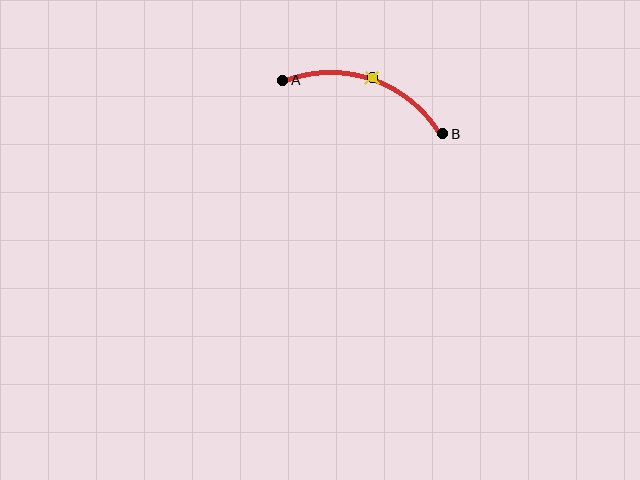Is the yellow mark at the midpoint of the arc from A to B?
Yes. The yellow mark lies on the arc at equal arc-length from both A and B — it is the arc midpoint.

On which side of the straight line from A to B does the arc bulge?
The arc bulges above the straight line connecting A and B.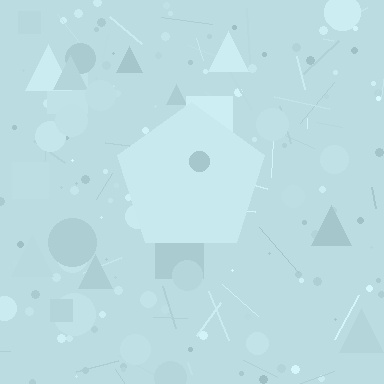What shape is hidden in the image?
A pentagon is hidden in the image.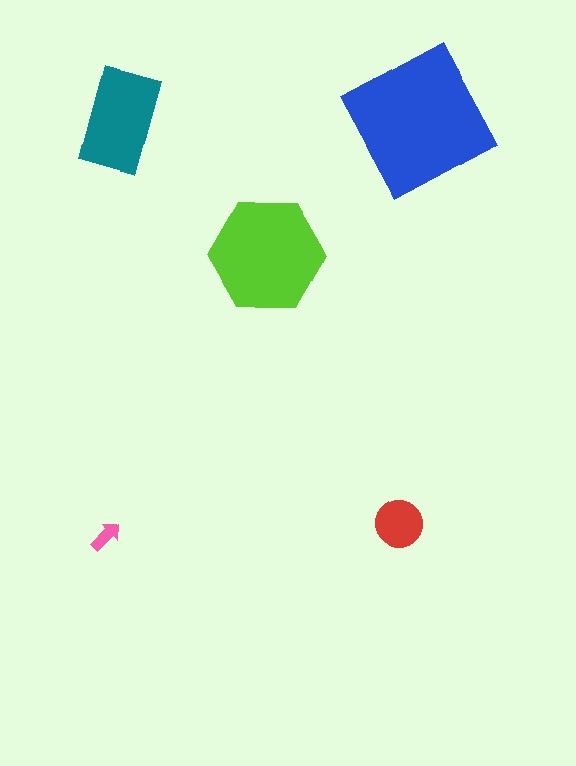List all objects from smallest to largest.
The pink arrow, the red circle, the teal rectangle, the lime hexagon, the blue square.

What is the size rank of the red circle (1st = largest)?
4th.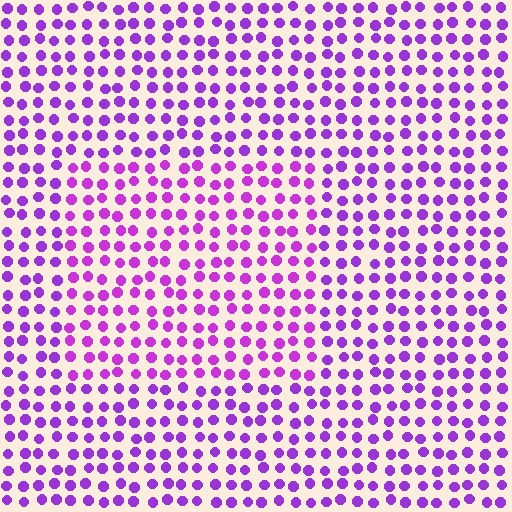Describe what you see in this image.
The image is filled with small purple elements in a uniform arrangement. A rectangle-shaped region is visible where the elements are tinted to a slightly different hue, forming a subtle color boundary.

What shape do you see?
I see a rectangle.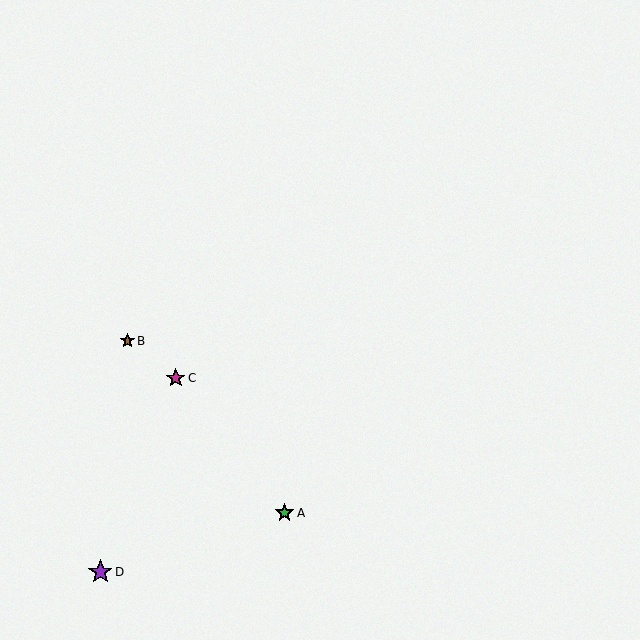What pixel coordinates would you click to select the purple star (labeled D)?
Click at (100, 572) to select the purple star D.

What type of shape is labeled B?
Shape B is a brown star.